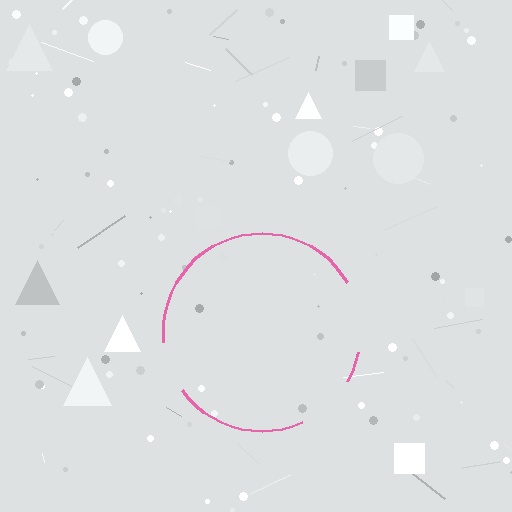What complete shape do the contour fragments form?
The contour fragments form a circle.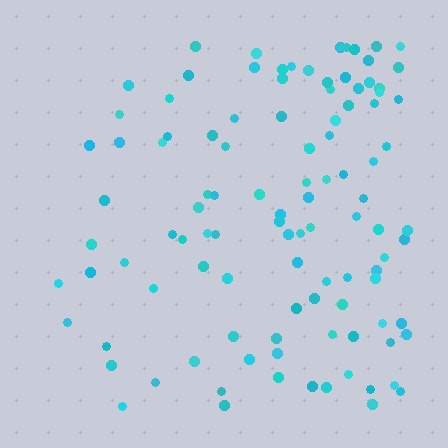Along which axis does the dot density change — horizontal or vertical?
Horizontal.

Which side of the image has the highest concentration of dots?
The right.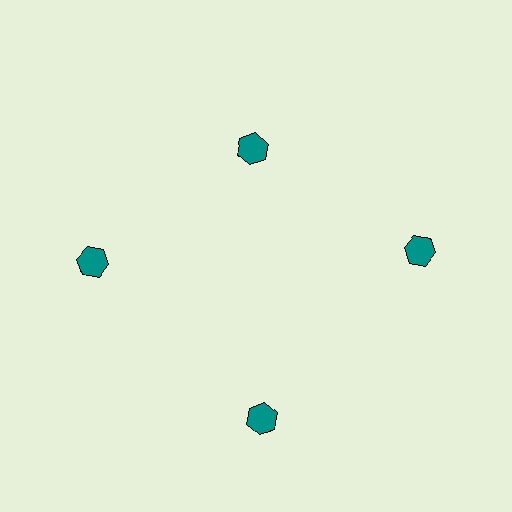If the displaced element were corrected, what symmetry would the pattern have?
It would have 4-fold rotational symmetry — the pattern would map onto itself every 90 degrees.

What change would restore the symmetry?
The symmetry would be restored by moving it outward, back onto the ring so that all 4 hexagons sit at equal angles and equal distance from the center.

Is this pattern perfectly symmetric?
No. The 4 teal hexagons are arranged in a ring, but one element near the 12 o'clock position is pulled inward toward the center, breaking the 4-fold rotational symmetry.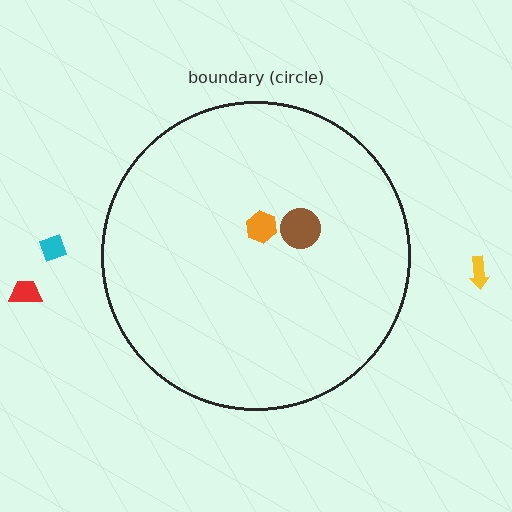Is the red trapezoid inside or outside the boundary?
Outside.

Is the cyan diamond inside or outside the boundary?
Outside.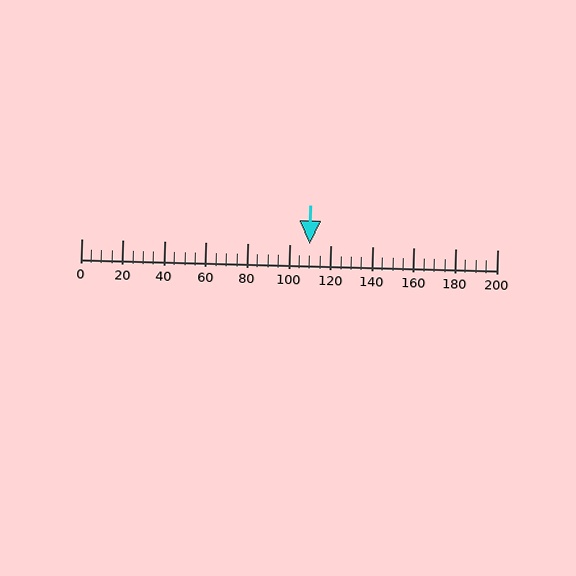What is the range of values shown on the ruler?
The ruler shows values from 0 to 200.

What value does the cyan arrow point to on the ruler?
The cyan arrow points to approximately 110.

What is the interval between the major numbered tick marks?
The major tick marks are spaced 20 units apart.